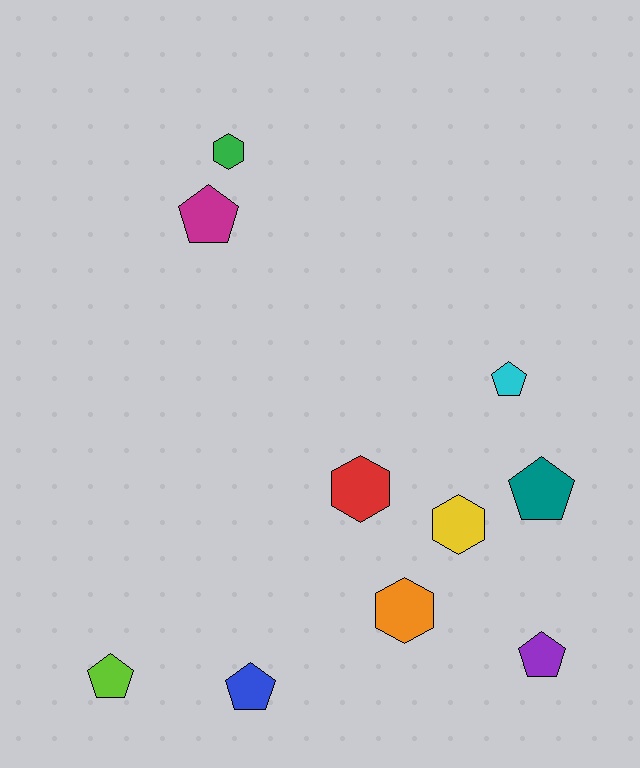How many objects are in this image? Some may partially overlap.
There are 10 objects.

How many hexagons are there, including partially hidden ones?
There are 4 hexagons.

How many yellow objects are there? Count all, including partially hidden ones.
There is 1 yellow object.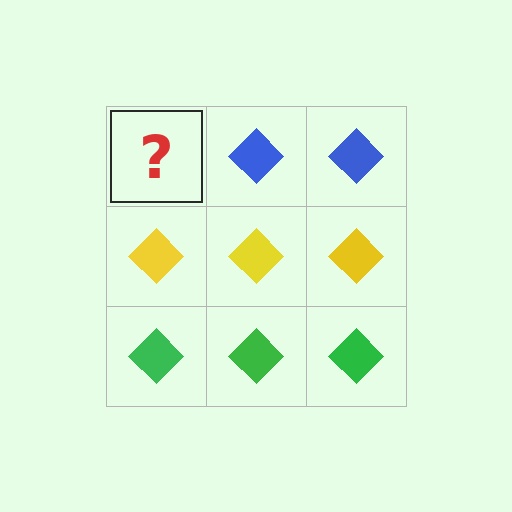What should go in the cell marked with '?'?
The missing cell should contain a blue diamond.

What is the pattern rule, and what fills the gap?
The rule is that each row has a consistent color. The gap should be filled with a blue diamond.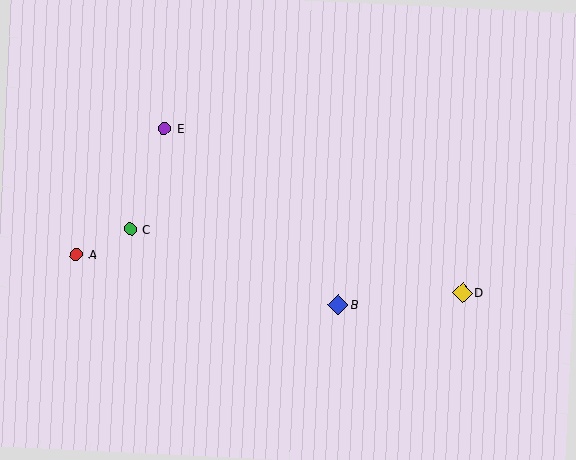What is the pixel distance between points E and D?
The distance between E and D is 340 pixels.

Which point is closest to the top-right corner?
Point D is closest to the top-right corner.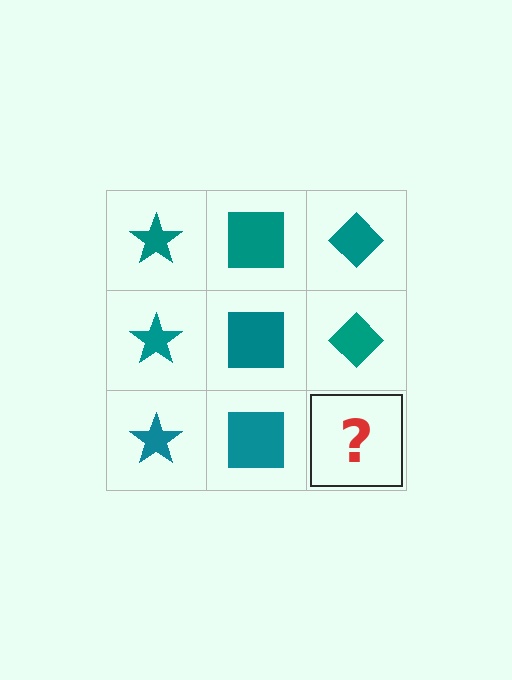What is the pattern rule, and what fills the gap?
The rule is that each column has a consistent shape. The gap should be filled with a teal diamond.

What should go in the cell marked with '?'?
The missing cell should contain a teal diamond.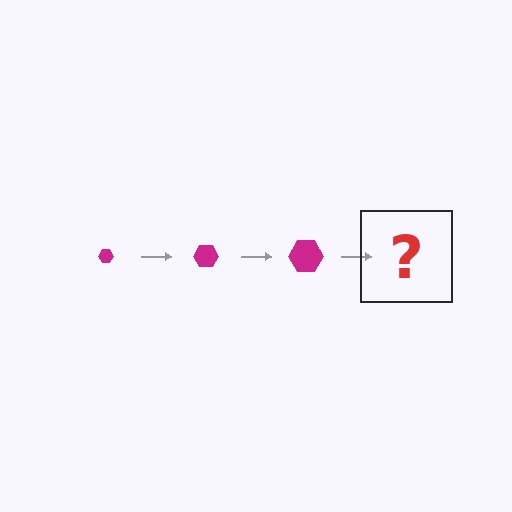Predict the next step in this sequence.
The next step is a magenta hexagon, larger than the previous one.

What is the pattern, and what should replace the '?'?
The pattern is that the hexagon gets progressively larger each step. The '?' should be a magenta hexagon, larger than the previous one.